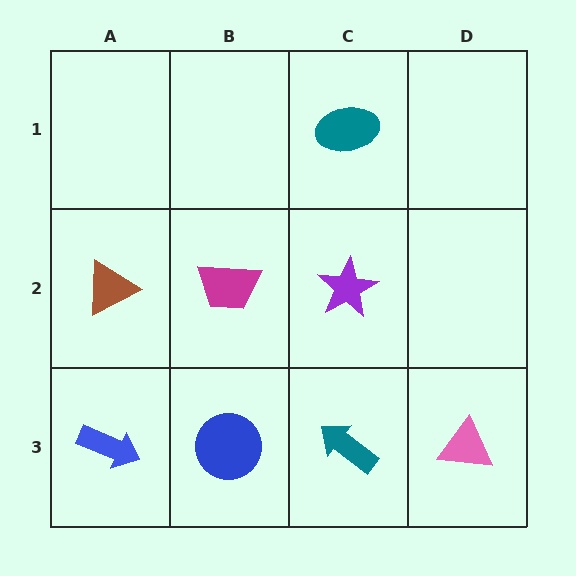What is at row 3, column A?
A blue arrow.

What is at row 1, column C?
A teal ellipse.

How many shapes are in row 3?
4 shapes.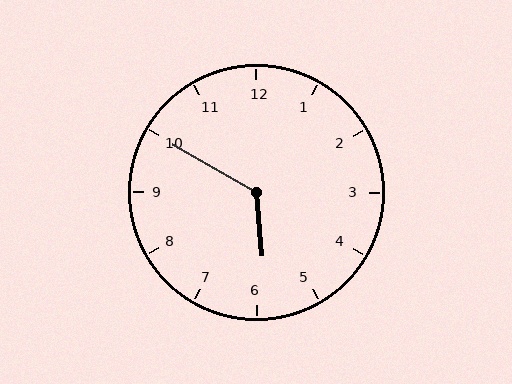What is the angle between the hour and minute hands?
Approximately 125 degrees.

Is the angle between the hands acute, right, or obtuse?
It is obtuse.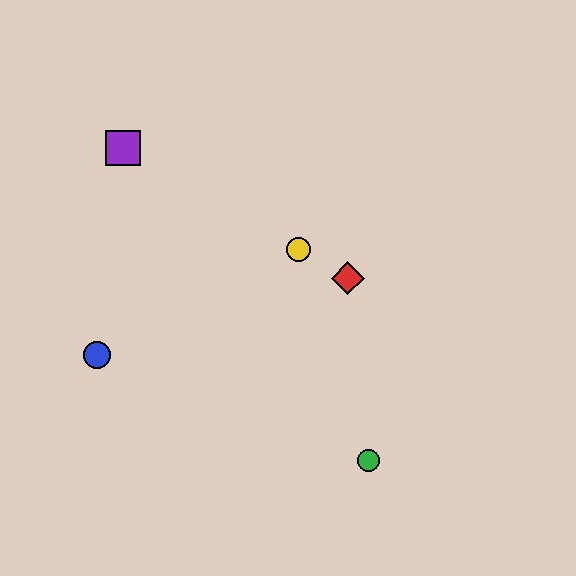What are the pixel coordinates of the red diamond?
The red diamond is at (348, 278).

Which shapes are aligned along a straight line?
The red diamond, the yellow circle, the purple square are aligned along a straight line.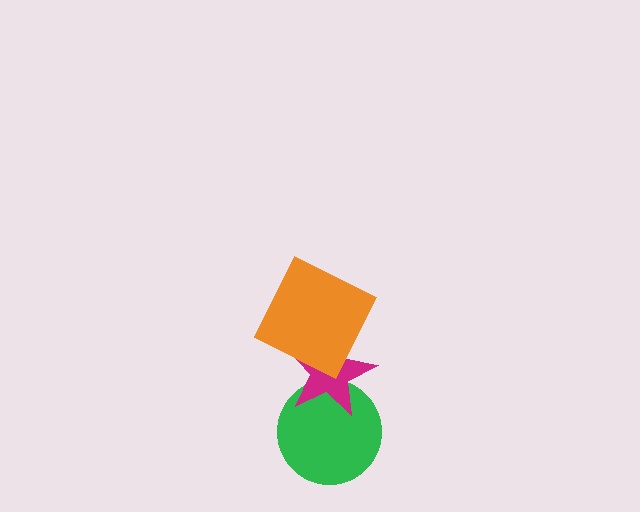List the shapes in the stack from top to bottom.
From top to bottom: the orange square, the magenta star, the green circle.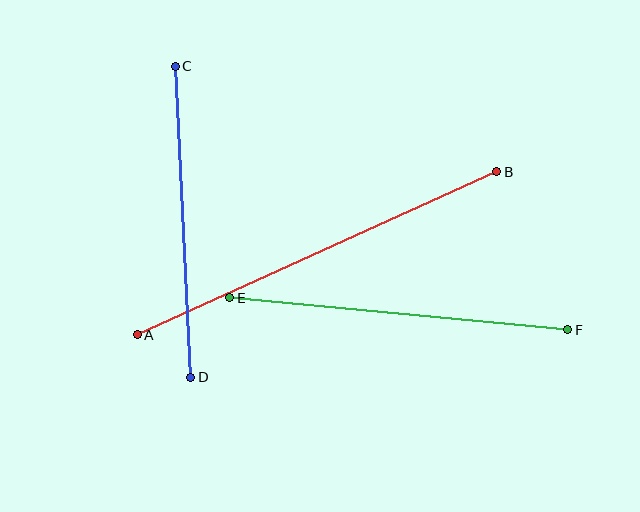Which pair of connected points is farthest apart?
Points A and B are farthest apart.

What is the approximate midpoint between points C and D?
The midpoint is at approximately (183, 222) pixels.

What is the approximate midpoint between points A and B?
The midpoint is at approximately (317, 253) pixels.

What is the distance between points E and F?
The distance is approximately 340 pixels.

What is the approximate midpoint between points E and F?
The midpoint is at approximately (399, 314) pixels.